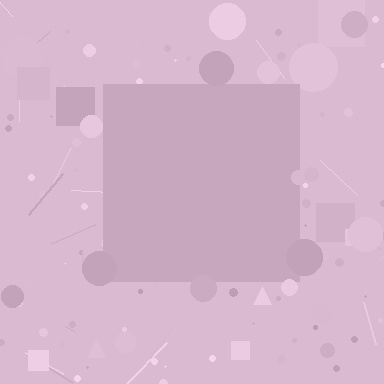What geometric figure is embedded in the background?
A square is embedded in the background.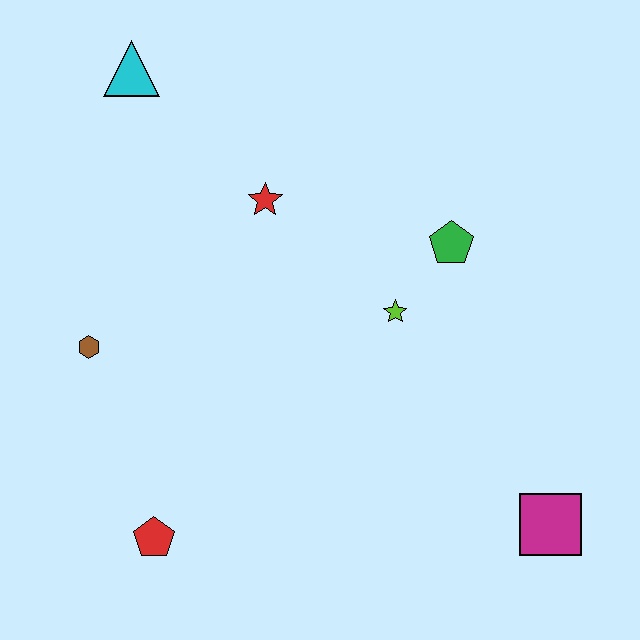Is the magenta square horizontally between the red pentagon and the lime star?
No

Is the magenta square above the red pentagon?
Yes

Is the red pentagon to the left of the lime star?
Yes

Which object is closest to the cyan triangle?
The red star is closest to the cyan triangle.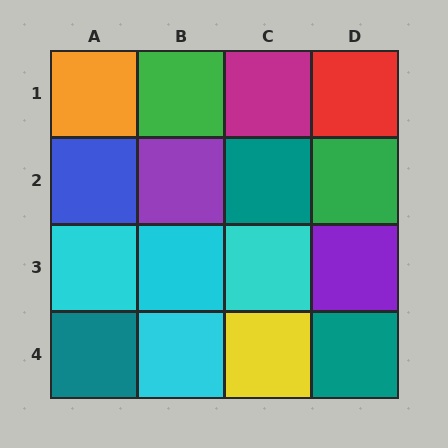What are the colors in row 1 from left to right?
Orange, green, magenta, red.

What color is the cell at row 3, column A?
Cyan.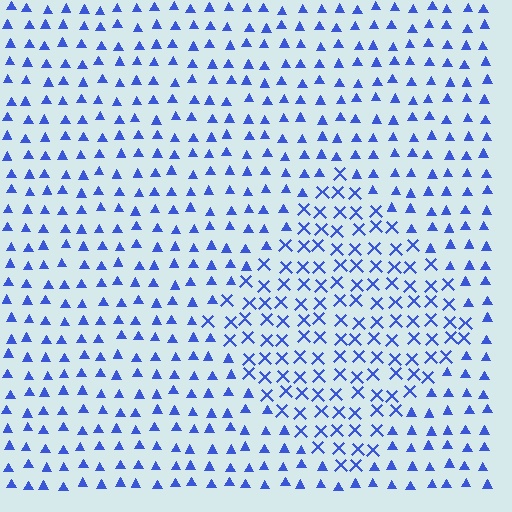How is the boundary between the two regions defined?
The boundary is defined by a change in element shape: X marks inside vs. triangles outside. All elements share the same color and spacing.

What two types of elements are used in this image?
The image uses X marks inside the diamond region and triangles outside it.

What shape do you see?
I see a diamond.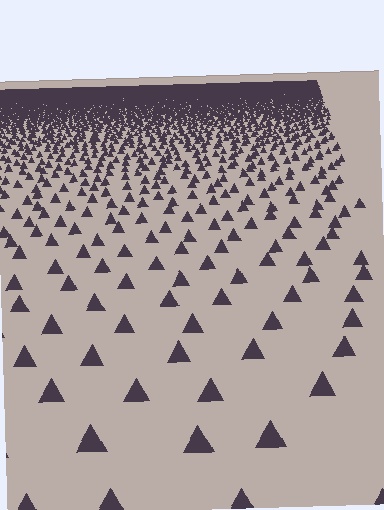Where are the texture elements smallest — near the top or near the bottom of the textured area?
Near the top.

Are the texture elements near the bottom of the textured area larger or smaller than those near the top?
Larger. Near the bottom, elements are closer to the viewer and appear at a bigger on-screen size.